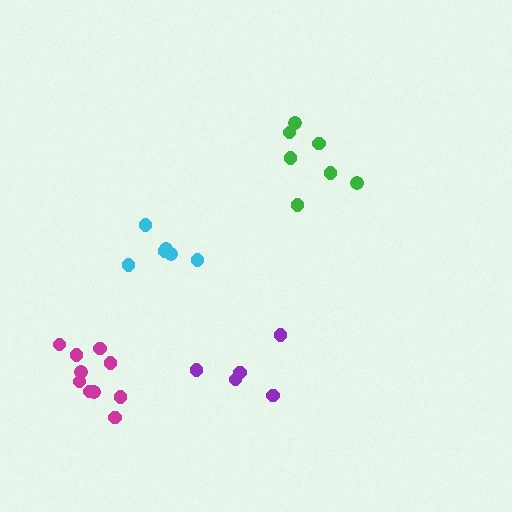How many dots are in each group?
Group 1: 7 dots, Group 2: 6 dots, Group 3: 5 dots, Group 4: 10 dots (28 total).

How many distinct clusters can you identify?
There are 4 distinct clusters.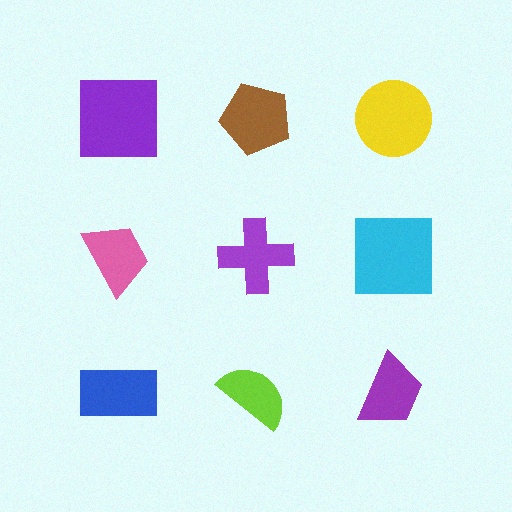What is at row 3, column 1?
A blue rectangle.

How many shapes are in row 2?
3 shapes.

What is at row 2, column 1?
A pink trapezoid.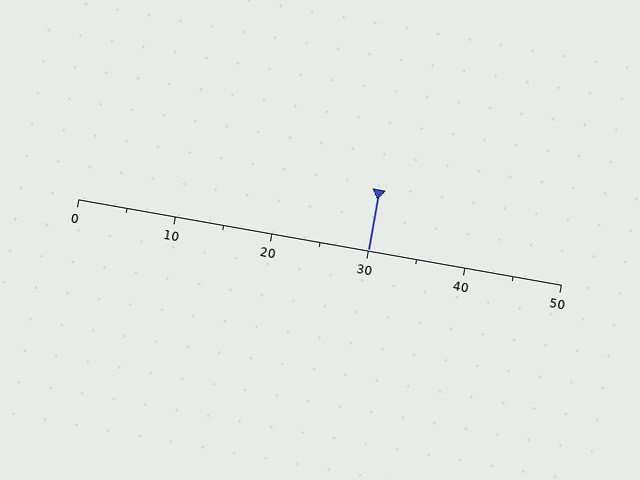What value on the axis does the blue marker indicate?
The marker indicates approximately 30.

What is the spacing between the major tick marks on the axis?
The major ticks are spaced 10 apart.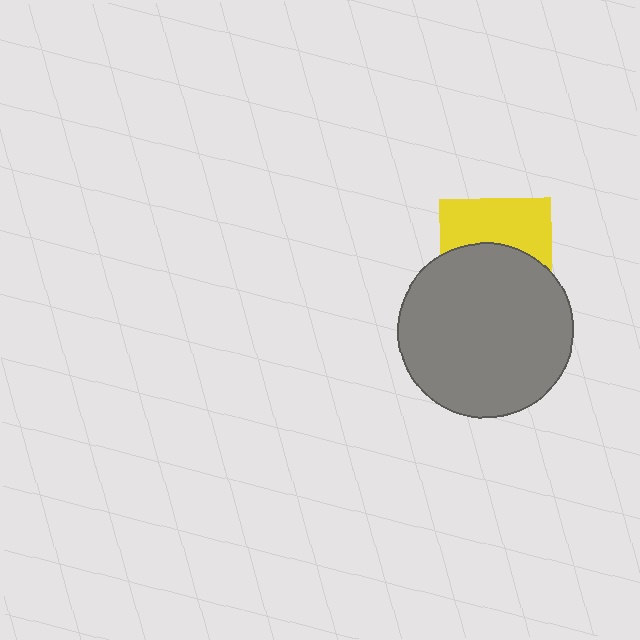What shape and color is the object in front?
The object in front is a gray circle.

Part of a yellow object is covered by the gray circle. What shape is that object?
It is a square.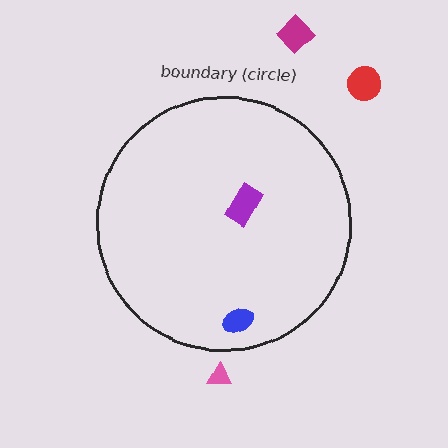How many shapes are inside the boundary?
2 inside, 3 outside.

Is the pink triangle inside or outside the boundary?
Outside.